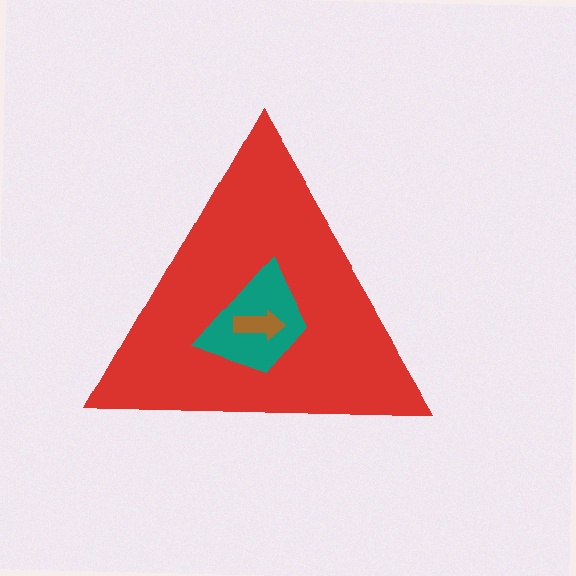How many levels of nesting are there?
3.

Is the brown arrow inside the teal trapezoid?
Yes.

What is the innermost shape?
The brown arrow.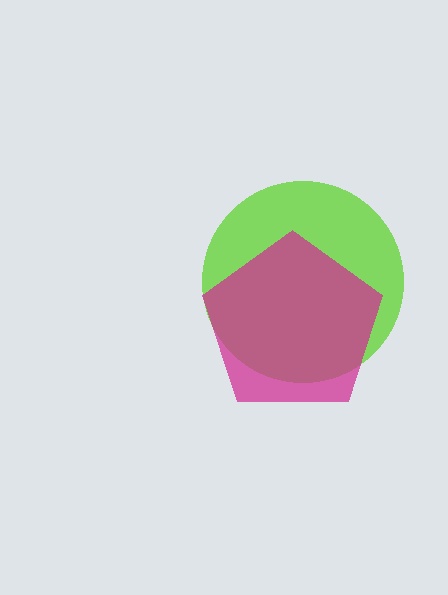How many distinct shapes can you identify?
There are 2 distinct shapes: a lime circle, a magenta pentagon.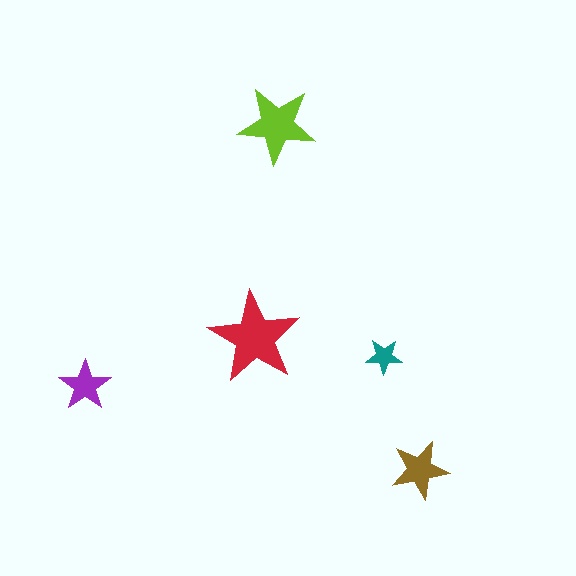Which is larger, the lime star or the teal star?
The lime one.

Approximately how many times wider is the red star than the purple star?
About 2 times wider.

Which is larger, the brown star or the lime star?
The lime one.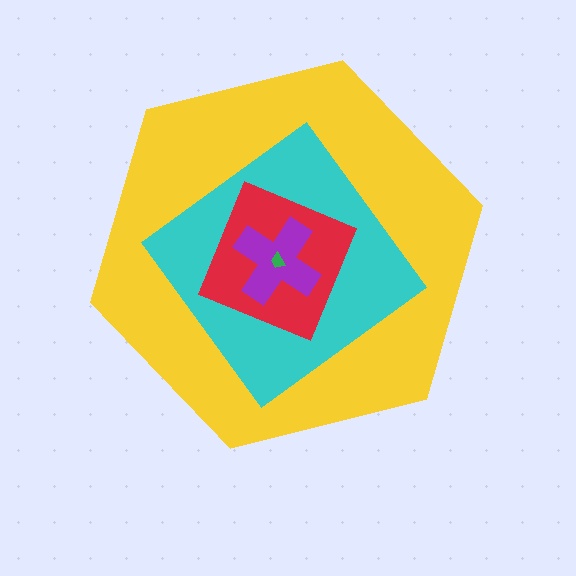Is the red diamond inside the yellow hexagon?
Yes.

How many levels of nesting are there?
5.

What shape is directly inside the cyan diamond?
The red diamond.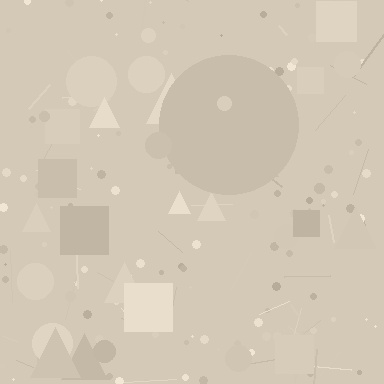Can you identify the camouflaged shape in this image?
The camouflaged shape is a circle.